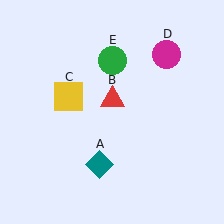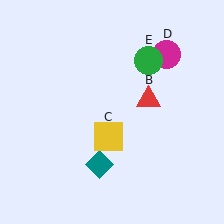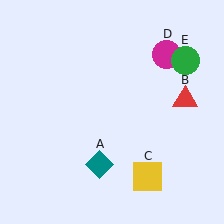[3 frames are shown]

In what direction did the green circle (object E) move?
The green circle (object E) moved right.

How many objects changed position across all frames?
3 objects changed position: red triangle (object B), yellow square (object C), green circle (object E).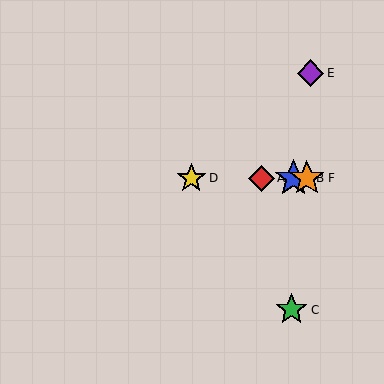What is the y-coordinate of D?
Object D is at y≈178.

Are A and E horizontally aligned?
No, A is at y≈178 and E is at y≈73.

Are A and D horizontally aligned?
Yes, both are at y≈178.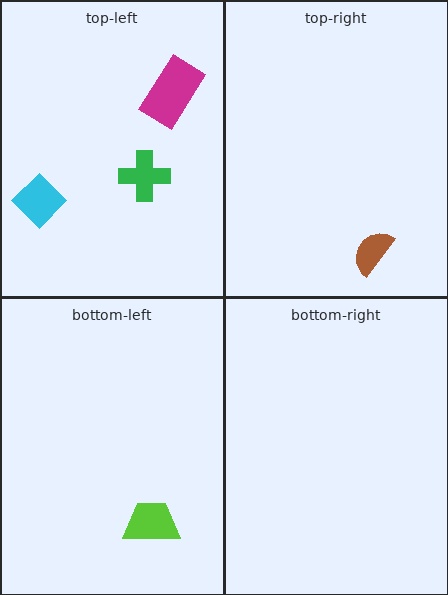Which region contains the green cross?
The top-left region.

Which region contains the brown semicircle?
The top-right region.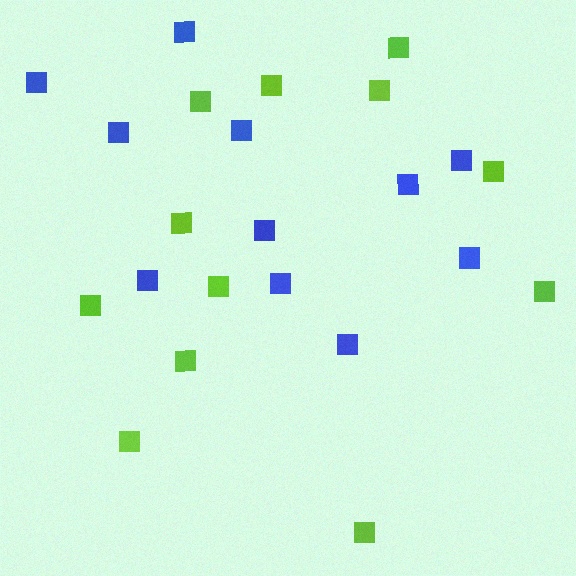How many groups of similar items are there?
There are 2 groups: one group of lime squares (12) and one group of blue squares (11).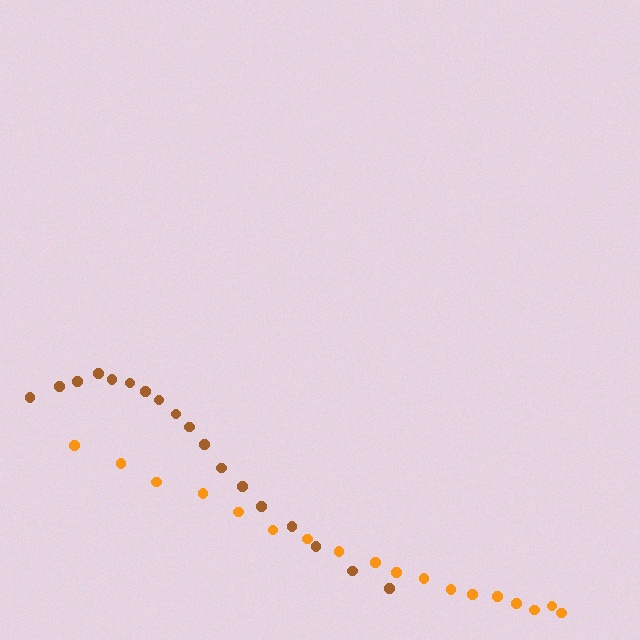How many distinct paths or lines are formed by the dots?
There are 2 distinct paths.